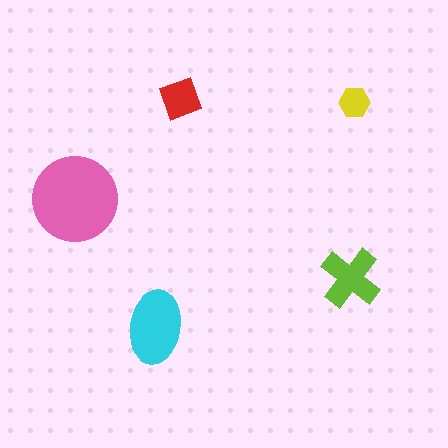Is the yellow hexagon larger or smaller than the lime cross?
Smaller.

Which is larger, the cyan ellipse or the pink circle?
The pink circle.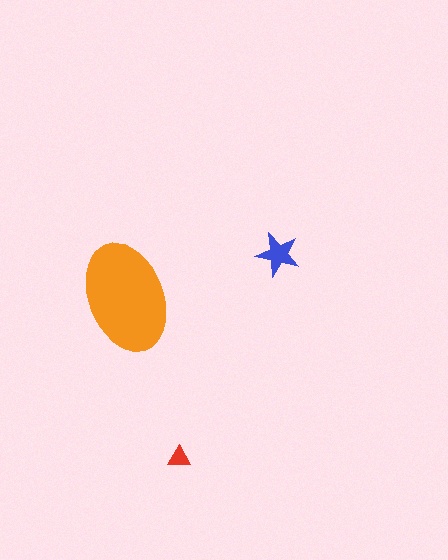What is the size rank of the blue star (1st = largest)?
2nd.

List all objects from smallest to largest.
The red triangle, the blue star, the orange ellipse.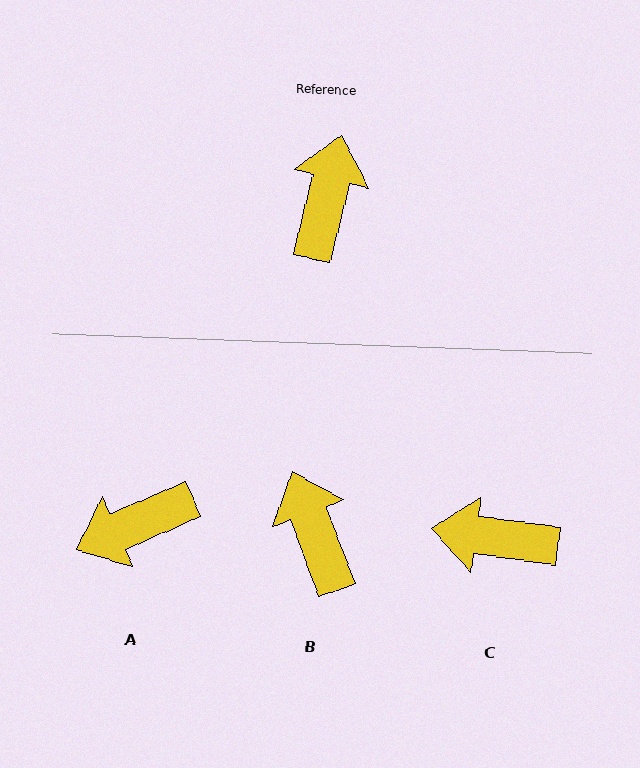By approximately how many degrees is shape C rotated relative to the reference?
Approximately 96 degrees counter-clockwise.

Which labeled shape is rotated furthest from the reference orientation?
A, about 127 degrees away.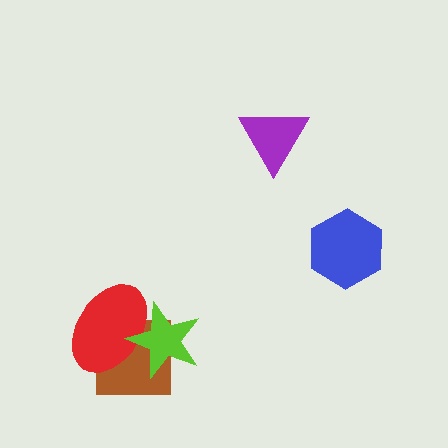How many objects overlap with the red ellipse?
2 objects overlap with the red ellipse.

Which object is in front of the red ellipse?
The lime star is in front of the red ellipse.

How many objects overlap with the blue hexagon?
0 objects overlap with the blue hexagon.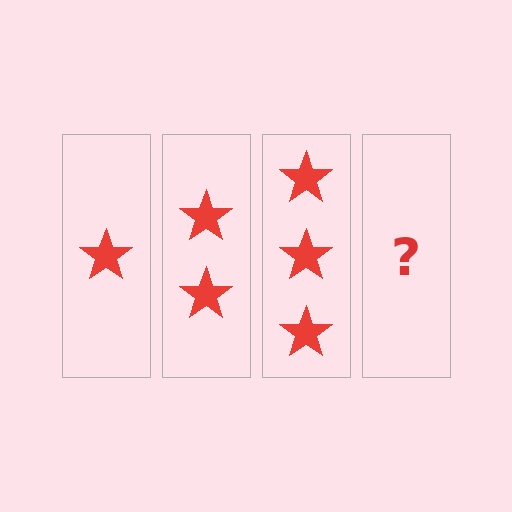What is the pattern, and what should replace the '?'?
The pattern is that each step adds one more star. The '?' should be 4 stars.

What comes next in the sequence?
The next element should be 4 stars.